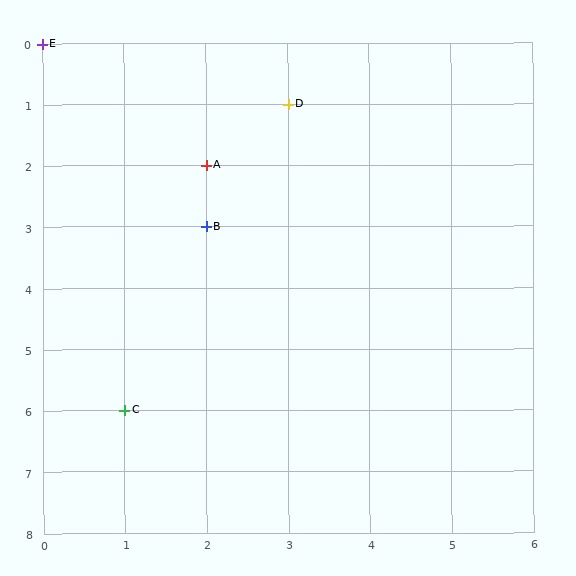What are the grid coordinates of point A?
Point A is at grid coordinates (2, 2).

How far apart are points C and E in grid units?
Points C and E are 1 column and 6 rows apart (about 6.1 grid units diagonally).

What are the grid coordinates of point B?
Point B is at grid coordinates (2, 3).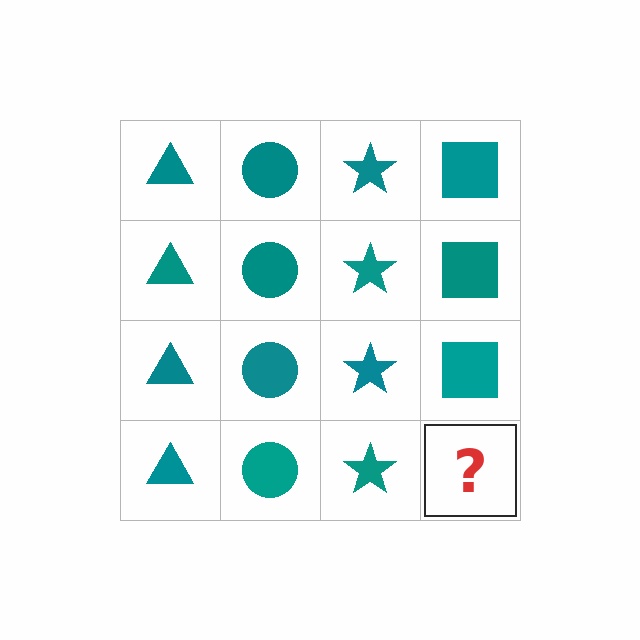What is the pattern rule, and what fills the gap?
The rule is that each column has a consistent shape. The gap should be filled with a teal square.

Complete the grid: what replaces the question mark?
The question mark should be replaced with a teal square.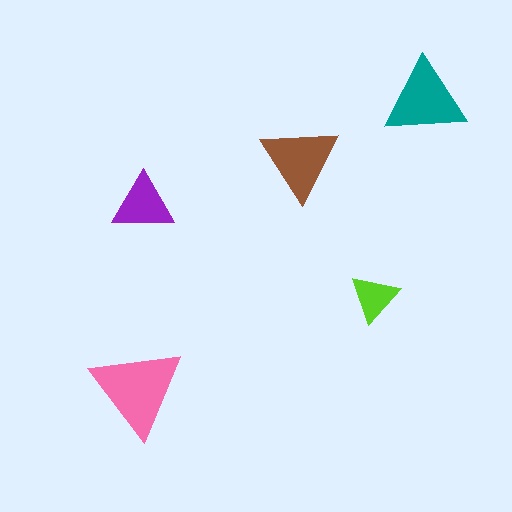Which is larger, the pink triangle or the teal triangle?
The pink one.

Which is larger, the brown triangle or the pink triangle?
The pink one.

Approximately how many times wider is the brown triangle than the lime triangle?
About 1.5 times wider.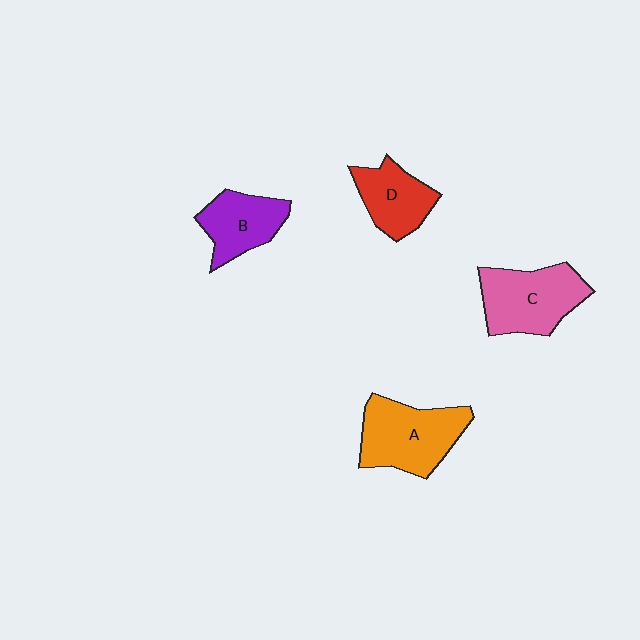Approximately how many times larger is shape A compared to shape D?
Approximately 1.5 times.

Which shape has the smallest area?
Shape D (red).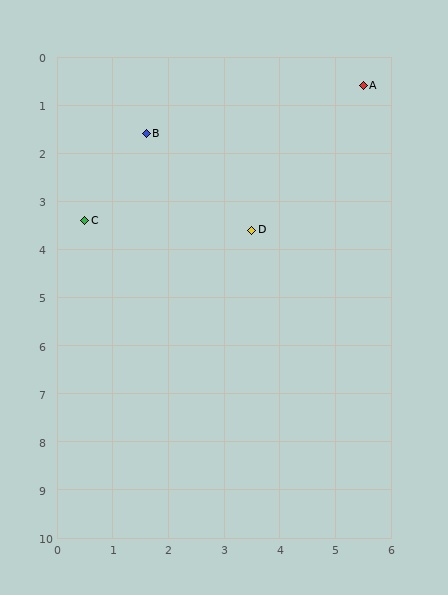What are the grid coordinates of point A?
Point A is at approximately (5.5, 0.6).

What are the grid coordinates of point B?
Point B is at approximately (1.6, 1.6).